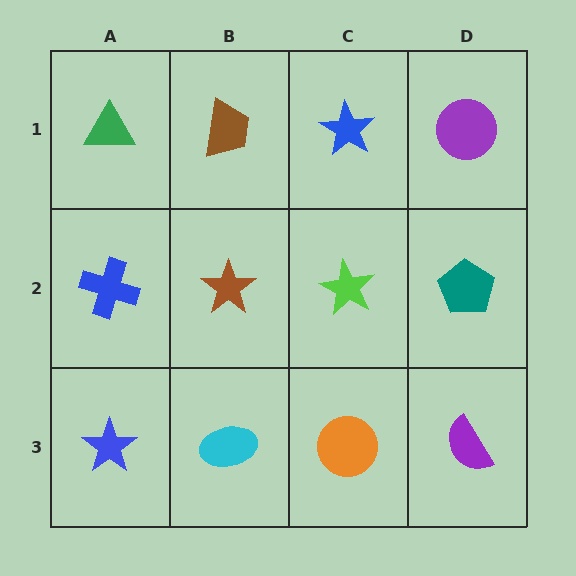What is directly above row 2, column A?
A green triangle.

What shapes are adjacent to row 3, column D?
A teal pentagon (row 2, column D), an orange circle (row 3, column C).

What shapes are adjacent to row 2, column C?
A blue star (row 1, column C), an orange circle (row 3, column C), a brown star (row 2, column B), a teal pentagon (row 2, column D).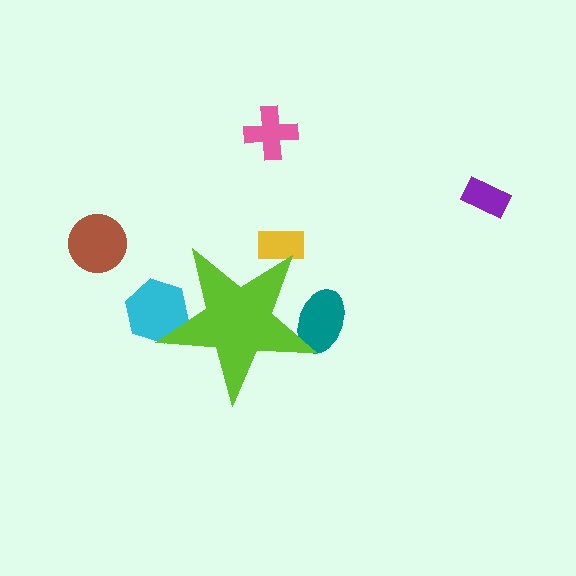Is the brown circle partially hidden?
No, the brown circle is fully visible.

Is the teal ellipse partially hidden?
Yes, the teal ellipse is partially hidden behind the lime star.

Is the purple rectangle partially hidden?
No, the purple rectangle is fully visible.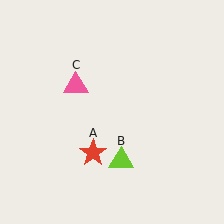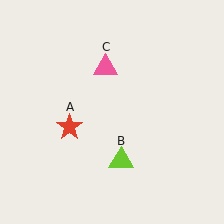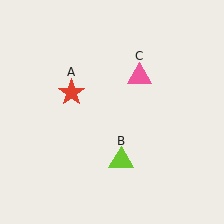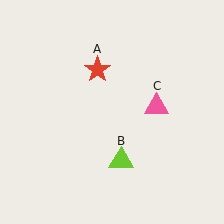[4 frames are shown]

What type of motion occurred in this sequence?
The red star (object A), pink triangle (object C) rotated clockwise around the center of the scene.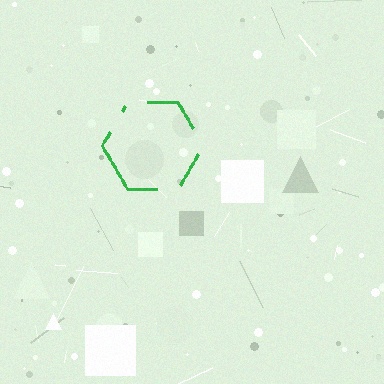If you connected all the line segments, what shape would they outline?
They would outline a hexagon.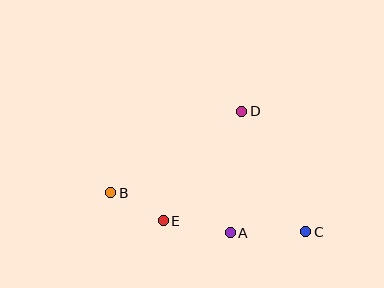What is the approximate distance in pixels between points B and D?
The distance between B and D is approximately 154 pixels.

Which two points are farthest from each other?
Points B and C are farthest from each other.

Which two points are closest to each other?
Points B and E are closest to each other.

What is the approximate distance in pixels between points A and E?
The distance between A and E is approximately 68 pixels.